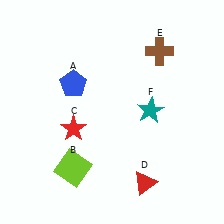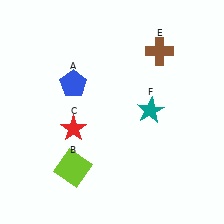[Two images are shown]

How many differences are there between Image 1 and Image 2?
There is 1 difference between the two images.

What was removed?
The red triangle (D) was removed in Image 2.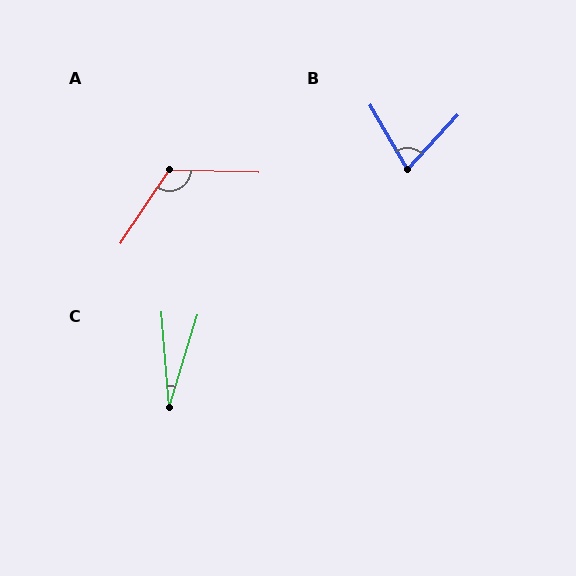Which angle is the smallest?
C, at approximately 22 degrees.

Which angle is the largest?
A, at approximately 122 degrees.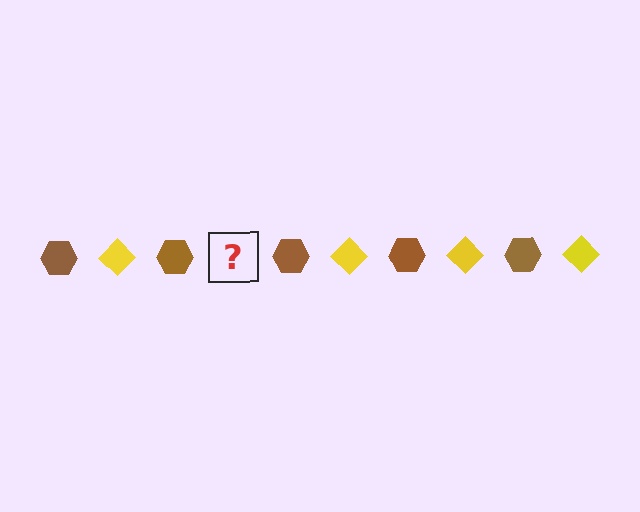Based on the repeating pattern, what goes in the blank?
The blank should be a yellow diamond.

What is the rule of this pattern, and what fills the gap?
The rule is that the pattern alternates between brown hexagon and yellow diamond. The gap should be filled with a yellow diamond.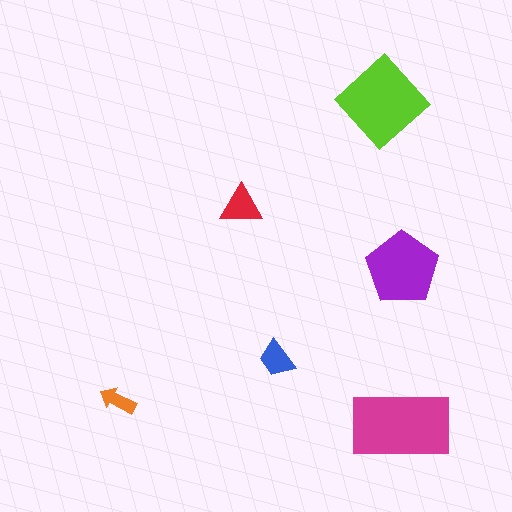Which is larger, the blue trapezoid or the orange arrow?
The blue trapezoid.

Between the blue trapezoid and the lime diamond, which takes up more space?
The lime diamond.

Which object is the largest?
The magenta rectangle.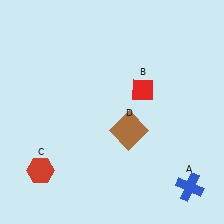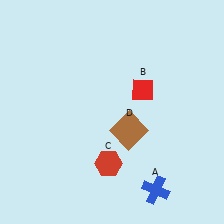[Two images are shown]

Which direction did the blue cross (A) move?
The blue cross (A) moved left.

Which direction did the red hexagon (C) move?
The red hexagon (C) moved right.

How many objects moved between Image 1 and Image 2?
2 objects moved between the two images.